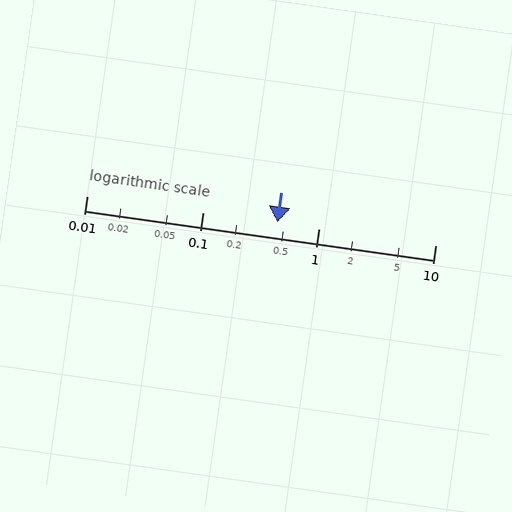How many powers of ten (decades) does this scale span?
The scale spans 3 decades, from 0.01 to 10.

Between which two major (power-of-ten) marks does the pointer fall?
The pointer is between 0.1 and 1.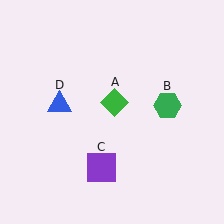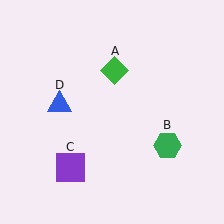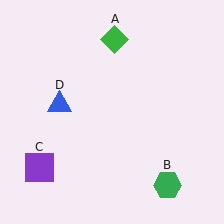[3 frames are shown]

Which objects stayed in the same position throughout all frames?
Blue triangle (object D) remained stationary.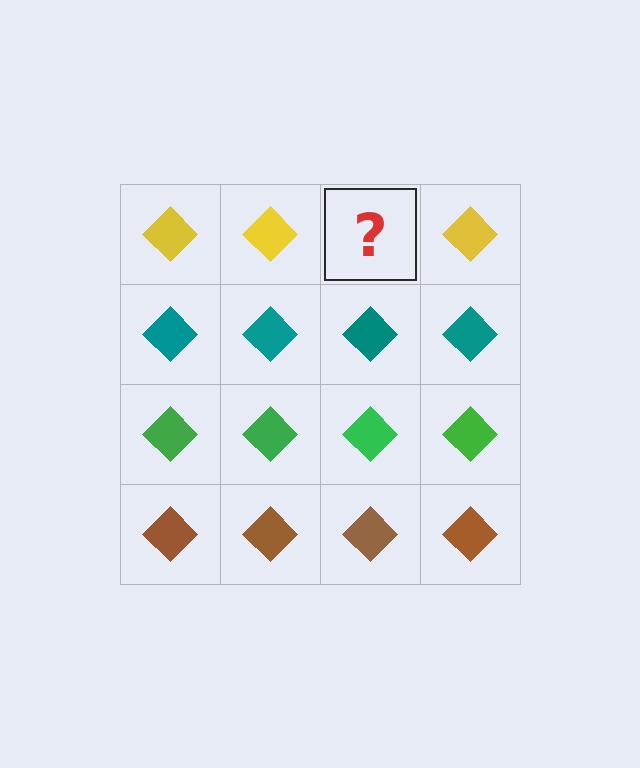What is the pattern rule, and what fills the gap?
The rule is that each row has a consistent color. The gap should be filled with a yellow diamond.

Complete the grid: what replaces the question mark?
The question mark should be replaced with a yellow diamond.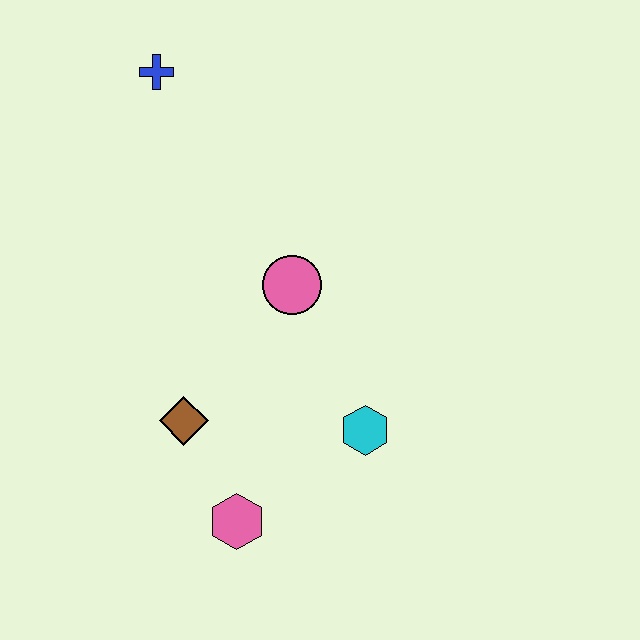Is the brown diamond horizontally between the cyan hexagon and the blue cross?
Yes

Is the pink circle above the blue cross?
No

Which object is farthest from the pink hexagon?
The blue cross is farthest from the pink hexagon.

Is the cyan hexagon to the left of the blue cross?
No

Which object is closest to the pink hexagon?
The brown diamond is closest to the pink hexagon.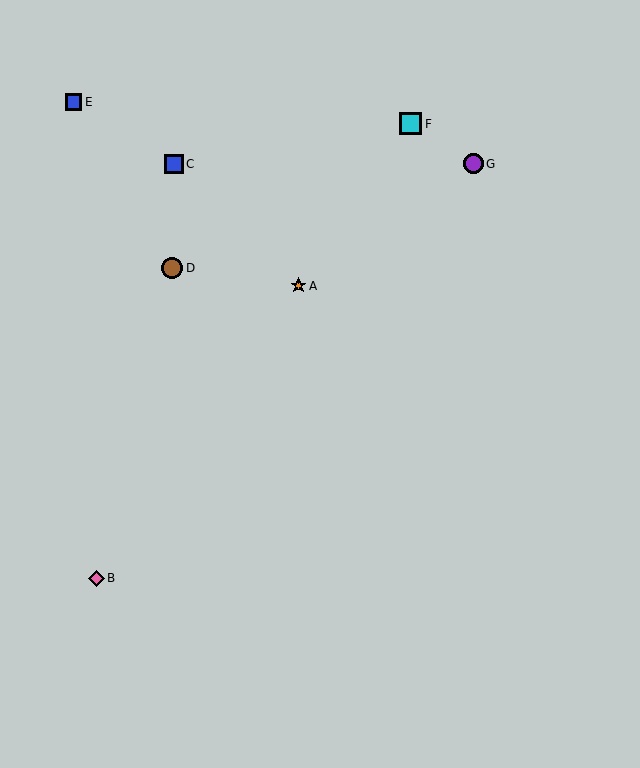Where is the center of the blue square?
The center of the blue square is at (74, 102).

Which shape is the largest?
The cyan square (labeled F) is the largest.